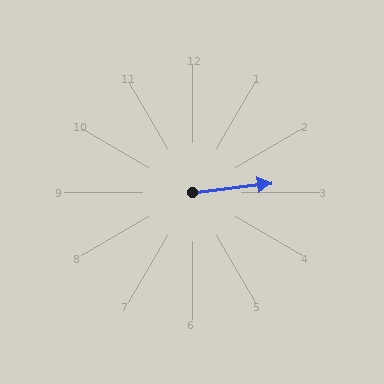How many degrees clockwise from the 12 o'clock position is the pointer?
Approximately 84 degrees.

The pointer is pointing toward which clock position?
Roughly 3 o'clock.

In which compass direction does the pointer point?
East.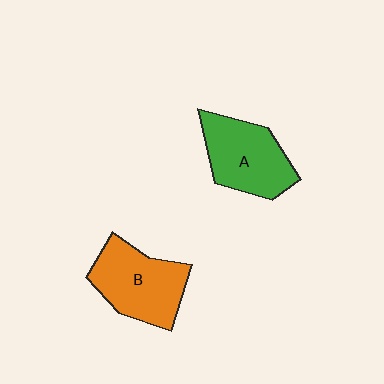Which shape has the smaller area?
Shape A (green).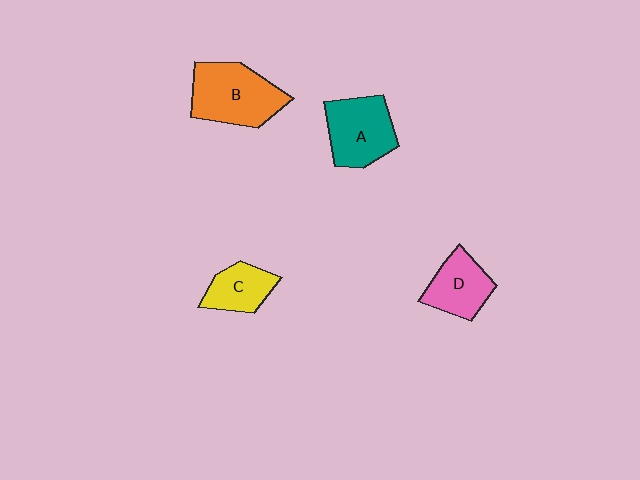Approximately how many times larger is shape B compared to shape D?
Approximately 1.5 times.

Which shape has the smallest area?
Shape C (yellow).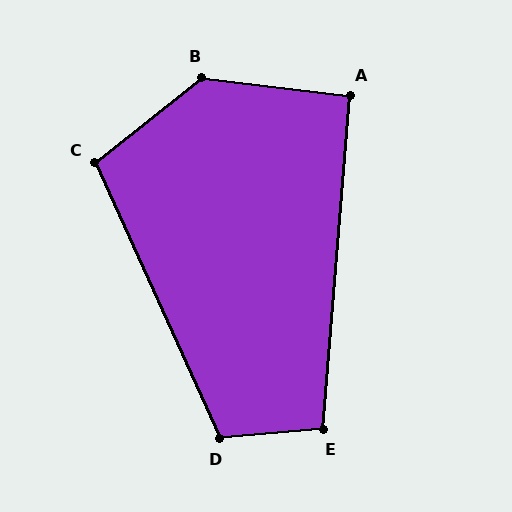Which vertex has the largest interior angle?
B, at approximately 135 degrees.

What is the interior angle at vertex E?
Approximately 100 degrees (obtuse).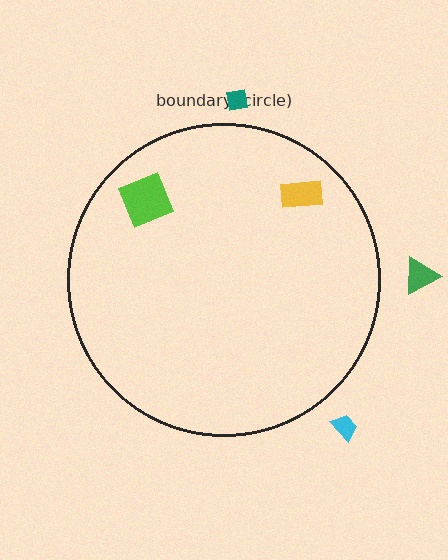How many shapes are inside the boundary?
2 inside, 3 outside.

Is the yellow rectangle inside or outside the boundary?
Inside.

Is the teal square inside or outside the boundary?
Outside.